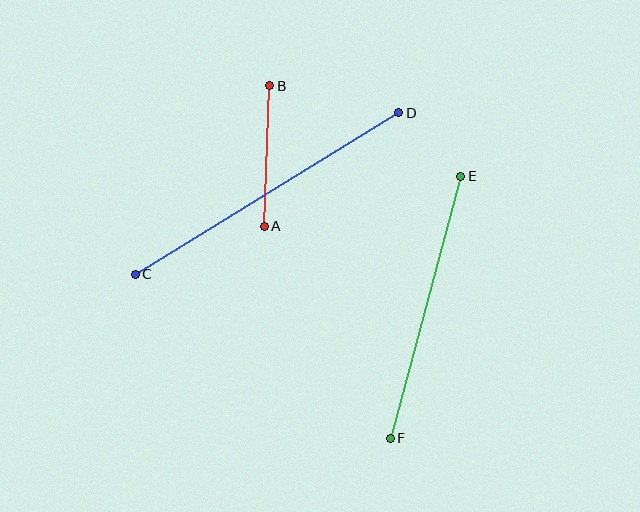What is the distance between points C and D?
The distance is approximately 310 pixels.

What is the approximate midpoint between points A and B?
The midpoint is at approximately (267, 156) pixels.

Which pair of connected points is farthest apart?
Points C and D are farthest apart.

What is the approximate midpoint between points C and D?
The midpoint is at approximately (267, 194) pixels.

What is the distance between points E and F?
The distance is approximately 271 pixels.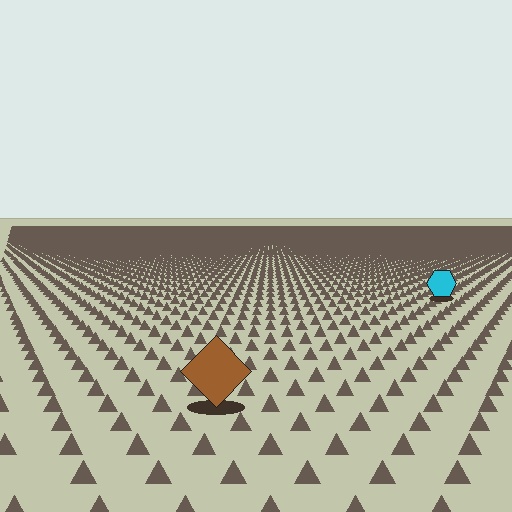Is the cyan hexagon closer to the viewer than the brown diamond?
No. The brown diamond is closer — you can tell from the texture gradient: the ground texture is coarser near it.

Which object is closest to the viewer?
The brown diamond is closest. The texture marks near it are larger and more spread out.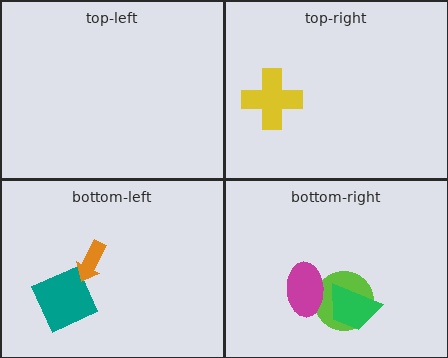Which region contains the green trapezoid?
The bottom-right region.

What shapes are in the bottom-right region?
The lime circle, the green trapezoid, the magenta ellipse.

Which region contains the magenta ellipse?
The bottom-right region.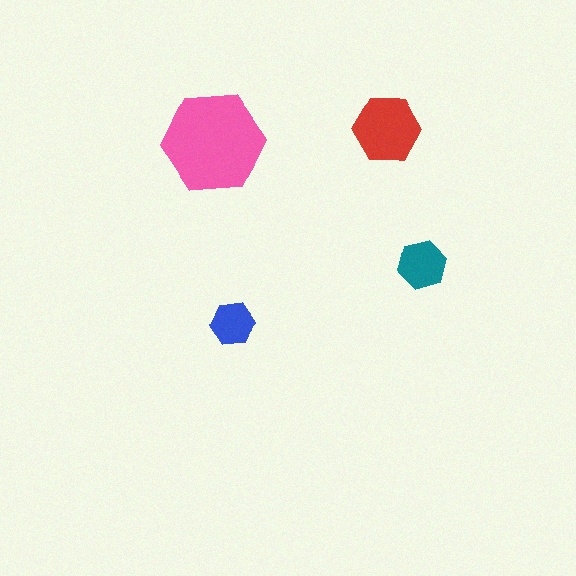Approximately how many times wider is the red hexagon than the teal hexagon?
About 1.5 times wider.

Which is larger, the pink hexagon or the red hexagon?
The pink one.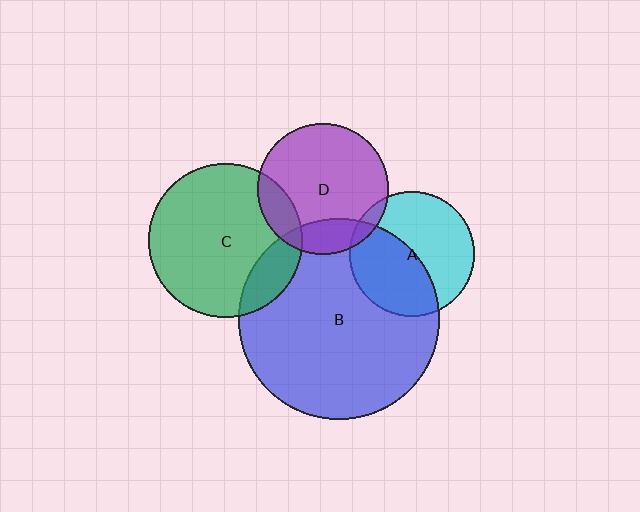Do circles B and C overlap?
Yes.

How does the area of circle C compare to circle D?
Approximately 1.4 times.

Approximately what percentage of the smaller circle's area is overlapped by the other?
Approximately 15%.